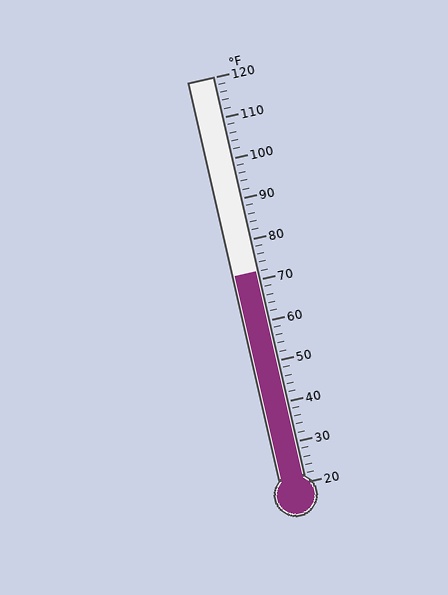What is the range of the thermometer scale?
The thermometer scale ranges from 20°F to 120°F.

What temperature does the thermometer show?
The thermometer shows approximately 72°F.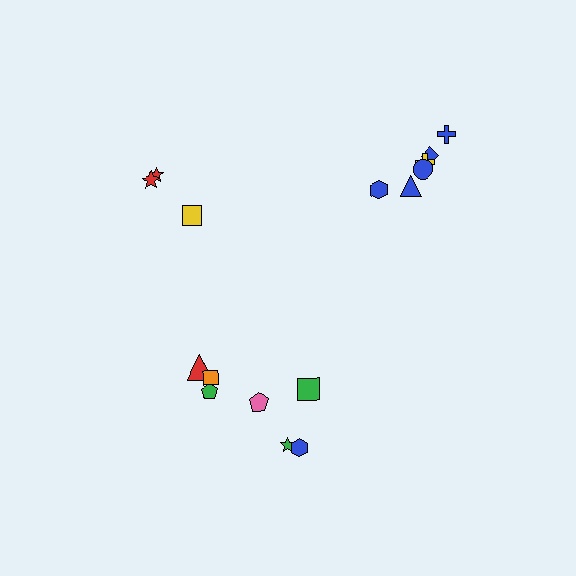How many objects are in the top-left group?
There are 3 objects.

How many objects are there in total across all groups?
There are 16 objects.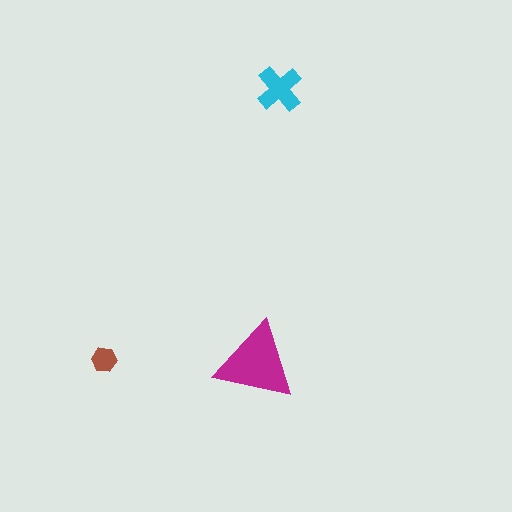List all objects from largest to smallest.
The magenta triangle, the cyan cross, the brown hexagon.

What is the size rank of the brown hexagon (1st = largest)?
3rd.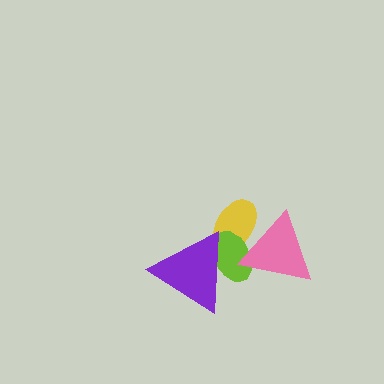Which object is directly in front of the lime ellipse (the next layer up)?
The pink triangle is directly in front of the lime ellipse.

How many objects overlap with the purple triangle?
2 objects overlap with the purple triangle.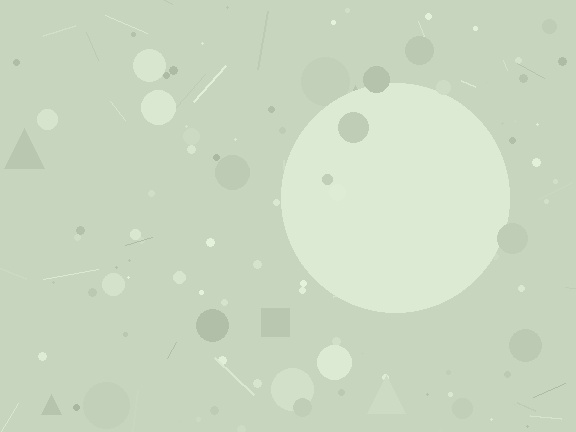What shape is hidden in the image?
A circle is hidden in the image.